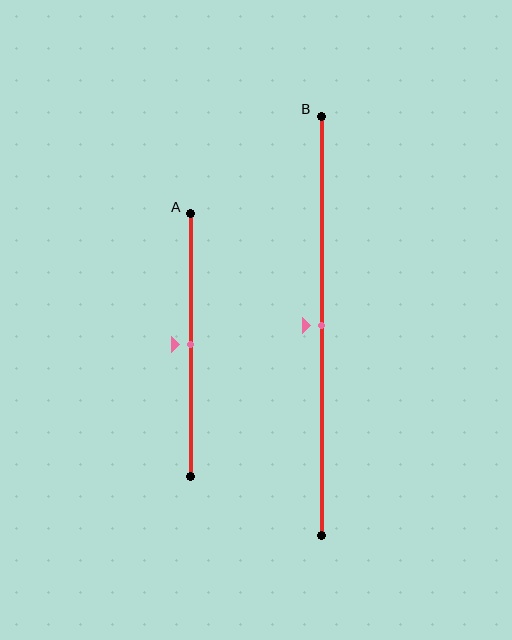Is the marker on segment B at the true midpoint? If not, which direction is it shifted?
Yes, the marker on segment B is at the true midpoint.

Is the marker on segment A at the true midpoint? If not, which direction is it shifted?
Yes, the marker on segment A is at the true midpoint.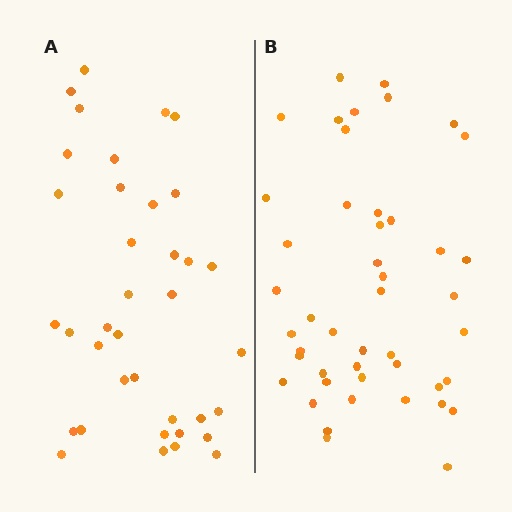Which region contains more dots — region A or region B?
Region B (the right region) has more dots.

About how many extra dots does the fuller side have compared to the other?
Region B has roughly 8 or so more dots than region A.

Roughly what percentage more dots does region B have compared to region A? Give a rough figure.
About 25% more.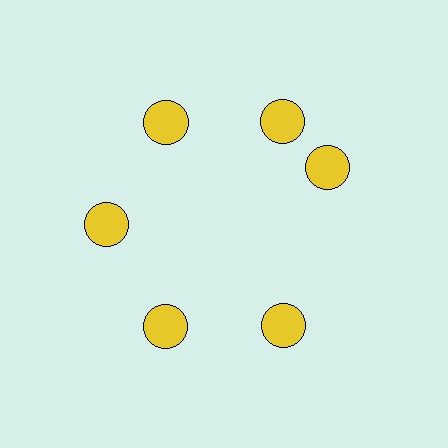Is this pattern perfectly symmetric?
No. The 6 yellow circles are arranged in a ring, but one element near the 3 o'clock position is rotated out of alignment along the ring, breaking the 6-fold rotational symmetry.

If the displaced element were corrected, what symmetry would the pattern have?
It would have 6-fold rotational symmetry — the pattern would map onto itself every 60 degrees.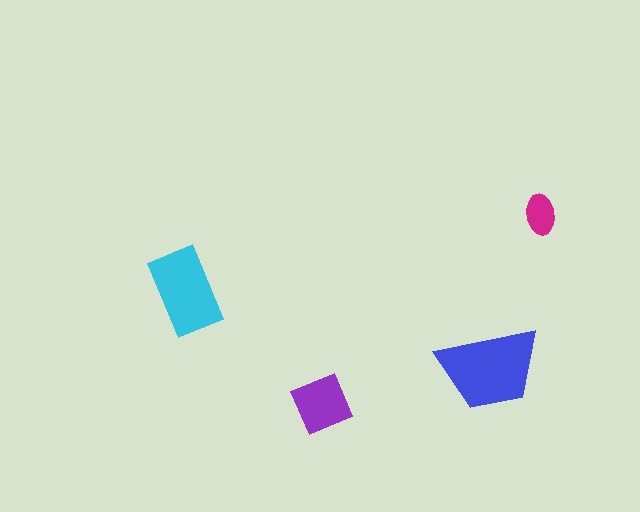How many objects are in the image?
There are 4 objects in the image.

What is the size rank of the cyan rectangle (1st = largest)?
2nd.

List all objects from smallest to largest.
The magenta ellipse, the purple square, the cyan rectangle, the blue trapezoid.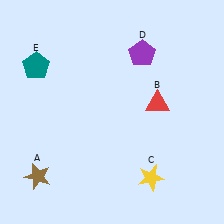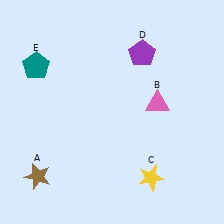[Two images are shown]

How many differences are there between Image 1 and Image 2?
There is 1 difference between the two images.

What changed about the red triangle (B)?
In Image 1, B is red. In Image 2, it changed to pink.